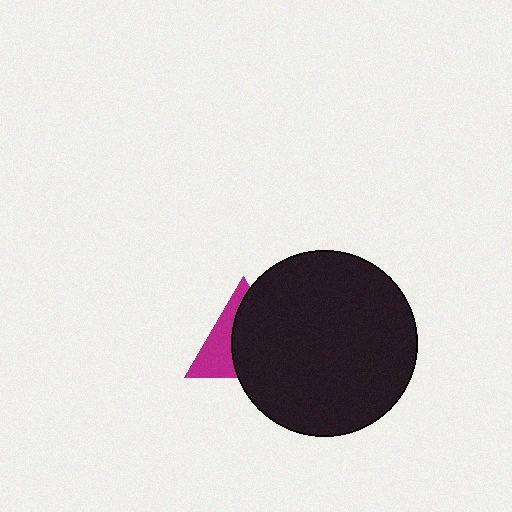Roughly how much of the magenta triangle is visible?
A small part of it is visible (roughly 39%).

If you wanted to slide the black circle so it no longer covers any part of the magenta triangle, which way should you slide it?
Slide it right — that is the most direct way to separate the two shapes.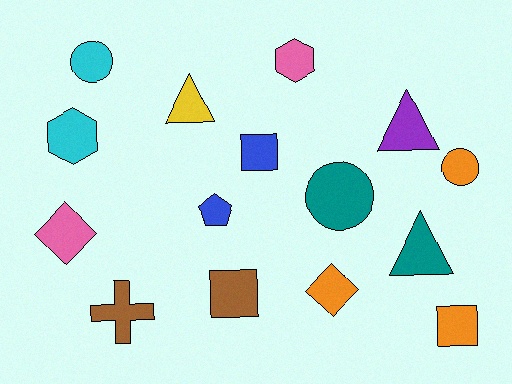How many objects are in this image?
There are 15 objects.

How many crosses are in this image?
There is 1 cross.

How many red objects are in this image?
There are no red objects.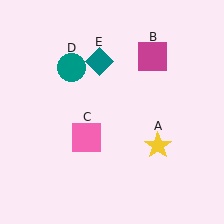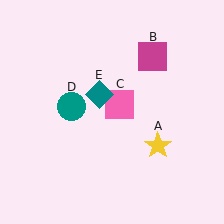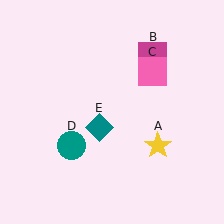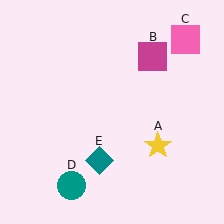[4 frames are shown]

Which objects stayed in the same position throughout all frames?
Yellow star (object A) and magenta square (object B) remained stationary.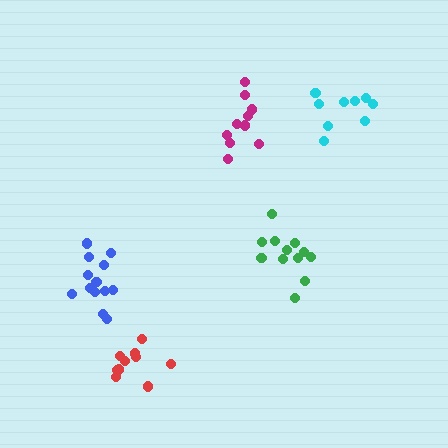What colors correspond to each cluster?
The clusters are colored: cyan, red, blue, green, magenta.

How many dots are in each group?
Group 1: 9 dots, Group 2: 10 dots, Group 3: 14 dots, Group 4: 12 dots, Group 5: 10 dots (55 total).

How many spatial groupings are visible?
There are 5 spatial groupings.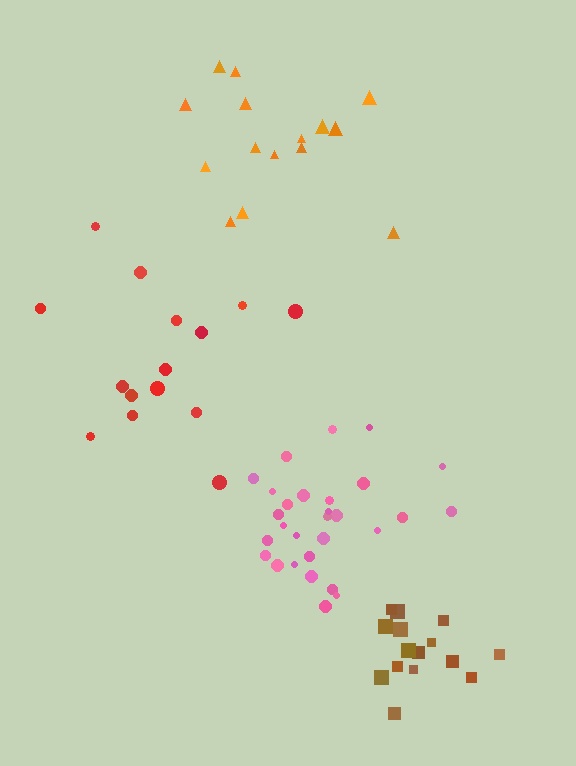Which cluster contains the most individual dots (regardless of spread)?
Pink (29).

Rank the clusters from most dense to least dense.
pink, brown, orange, red.